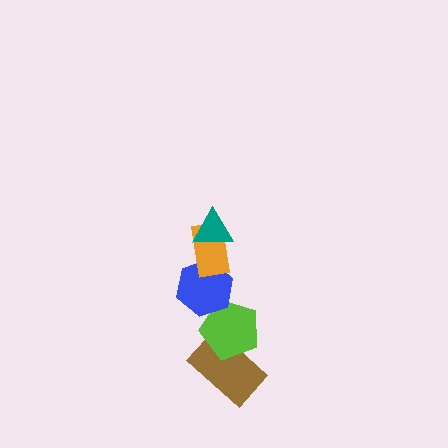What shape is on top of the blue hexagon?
The orange rectangle is on top of the blue hexagon.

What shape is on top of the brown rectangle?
The lime pentagon is on top of the brown rectangle.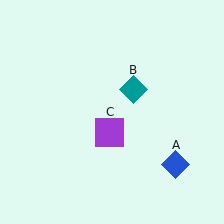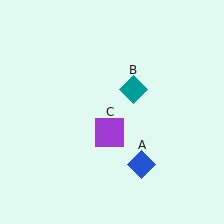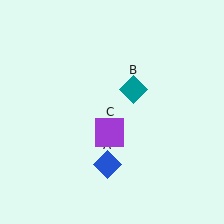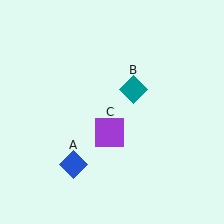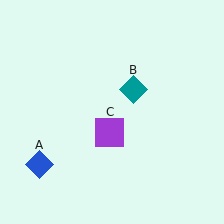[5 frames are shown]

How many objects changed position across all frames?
1 object changed position: blue diamond (object A).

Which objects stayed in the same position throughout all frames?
Teal diamond (object B) and purple square (object C) remained stationary.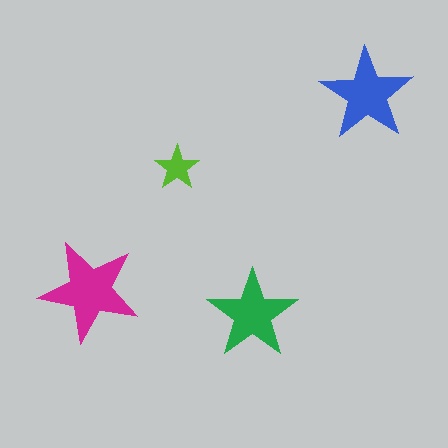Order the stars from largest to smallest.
the magenta one, the blue one, the green one, the lime one.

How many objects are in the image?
There are 4 objects in the image.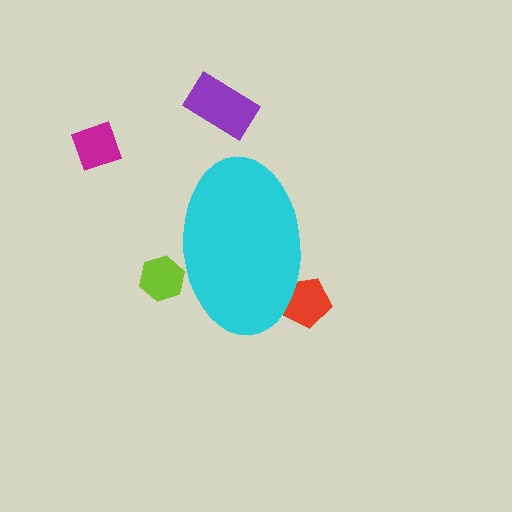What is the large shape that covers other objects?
A cyan ellipse.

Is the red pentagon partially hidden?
Yes, the red pentagon is partially hidden behind the cyan ellipse.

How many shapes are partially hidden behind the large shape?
2 shapes are partially hidden.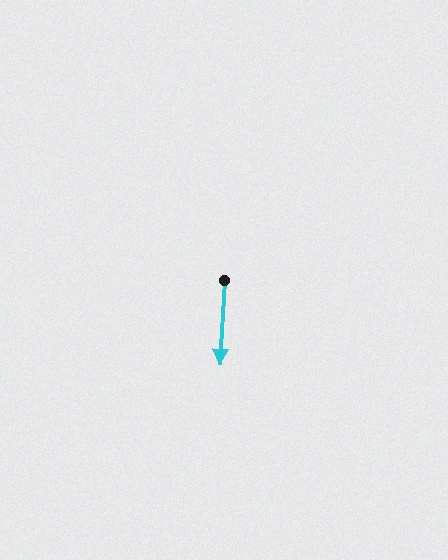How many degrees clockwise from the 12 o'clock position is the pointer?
Approximately 183 degrees.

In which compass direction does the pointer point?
South.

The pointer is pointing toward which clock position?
Roughly 6 o'clock.